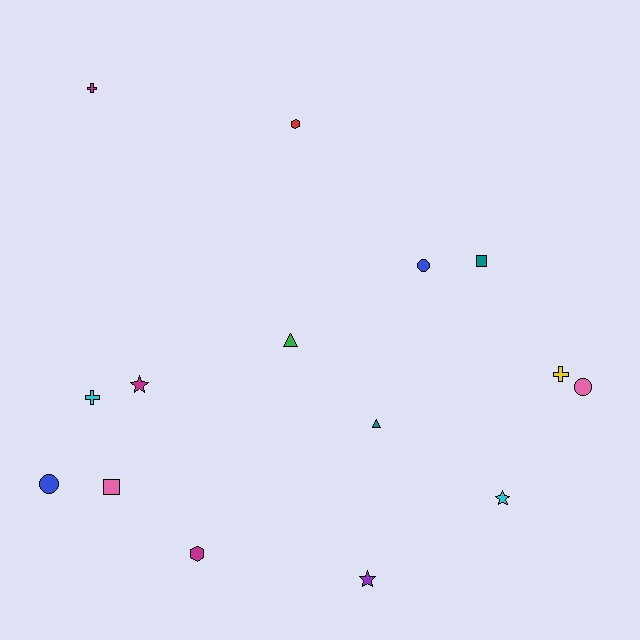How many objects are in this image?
There are 15 objects.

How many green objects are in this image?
There is 1 green object.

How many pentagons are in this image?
There are no pentagons.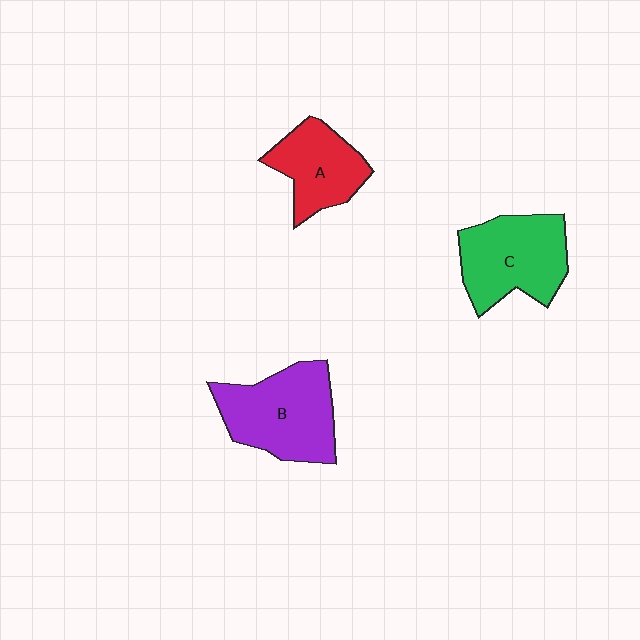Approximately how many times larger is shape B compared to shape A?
Approximately 1.4 times.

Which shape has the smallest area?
Shape A (red).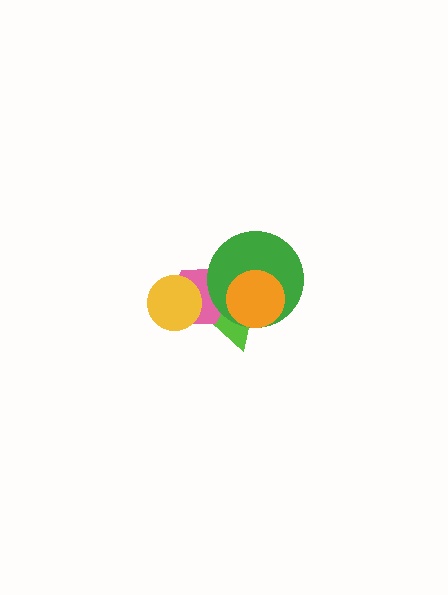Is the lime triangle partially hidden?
Yes, it is partially covered by another shape.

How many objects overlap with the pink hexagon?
3 objects overlap with the pink hexagon.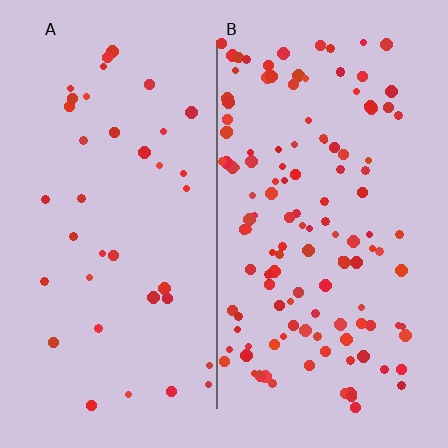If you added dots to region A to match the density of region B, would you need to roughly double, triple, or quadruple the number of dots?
Approximately triple.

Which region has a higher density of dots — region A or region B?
B (the right).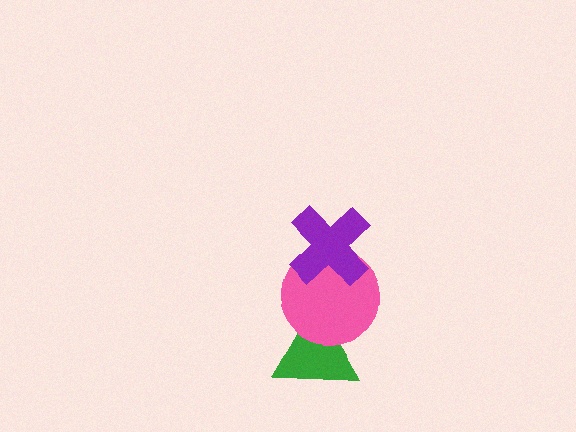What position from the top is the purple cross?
The purple cross is 1st from the top.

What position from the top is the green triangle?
The green triangle is 3rd from the top.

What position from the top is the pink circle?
The pink circle is 2nd from the top.